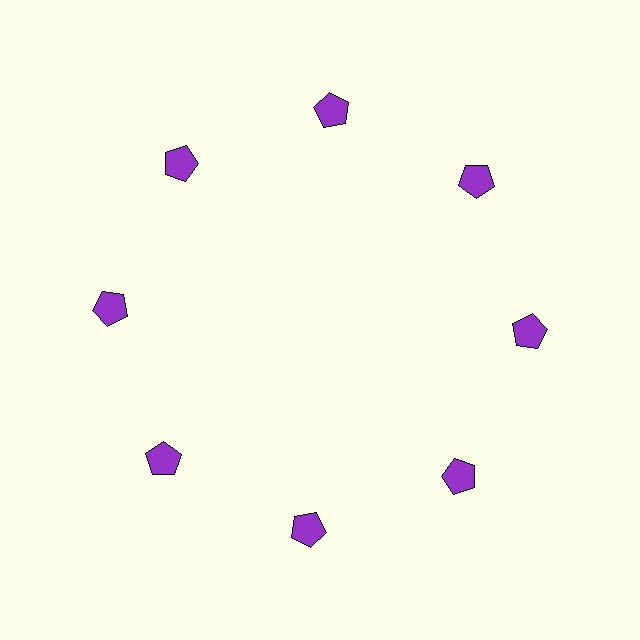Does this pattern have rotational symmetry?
Yes, this pattern has 8-fold rotational symmetry. It looks the same after rotating 45 degrees around the center.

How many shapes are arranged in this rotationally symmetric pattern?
There are 8 shapes, arranged in 8 groups of 1.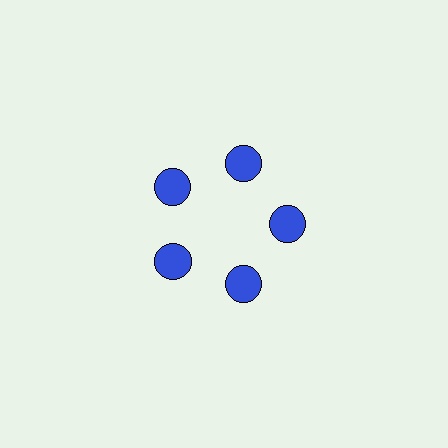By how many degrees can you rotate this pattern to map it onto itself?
The pattern maps onto itself every 72 degrees of rotation.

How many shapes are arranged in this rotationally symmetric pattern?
There are 5 shapes, arranged in 5 groups of 1.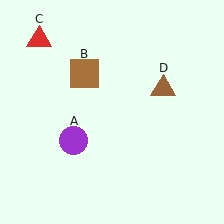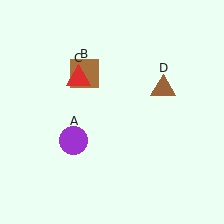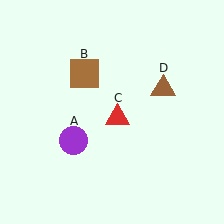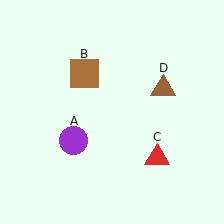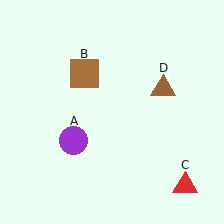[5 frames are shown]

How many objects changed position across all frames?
1 object changed position: red triangle (object C).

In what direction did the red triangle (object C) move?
The red triangle (object C) moved down and to the right.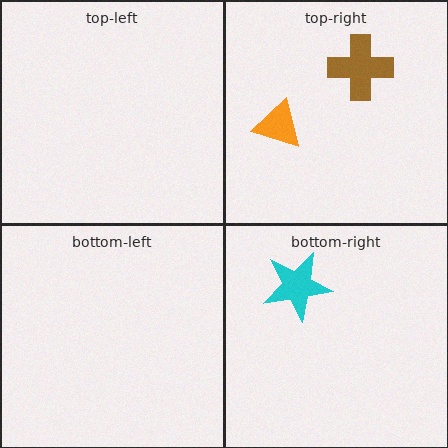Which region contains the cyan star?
The bottom-right region.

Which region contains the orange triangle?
The top-right region.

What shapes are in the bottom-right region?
The cyan star.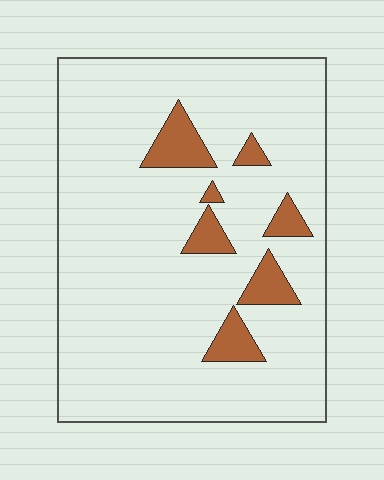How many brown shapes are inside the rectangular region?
7.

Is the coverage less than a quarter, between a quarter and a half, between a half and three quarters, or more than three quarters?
Less than a quarter.